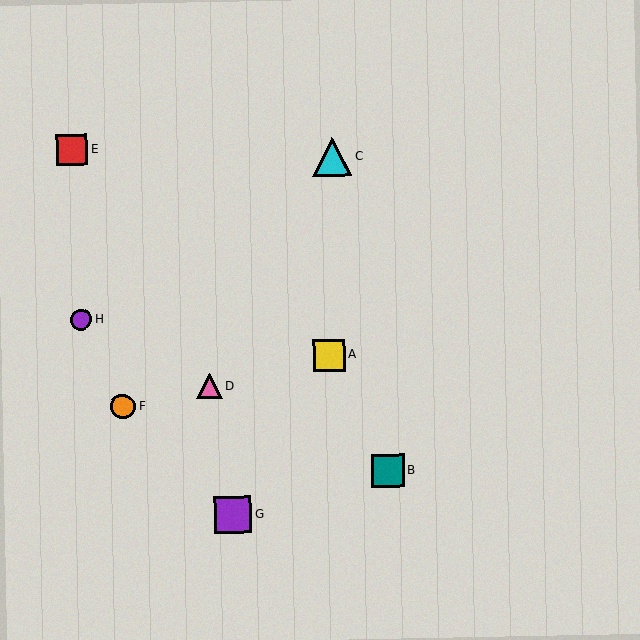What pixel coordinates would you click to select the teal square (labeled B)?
Click at (388, 471) to select the teal square B.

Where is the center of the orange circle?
The center of the orange circle is at (123, 406).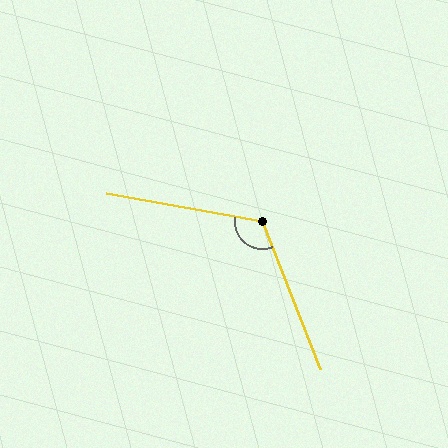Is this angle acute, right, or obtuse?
It is obtuse.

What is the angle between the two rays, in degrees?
Approximately 122 degrees.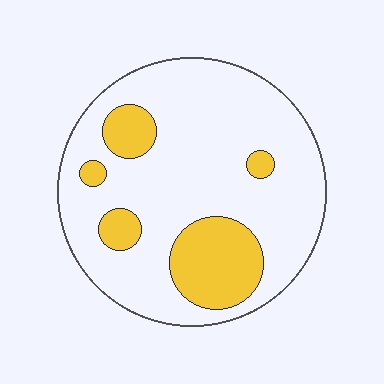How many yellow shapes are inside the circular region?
5.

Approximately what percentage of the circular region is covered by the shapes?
Approximately 20%.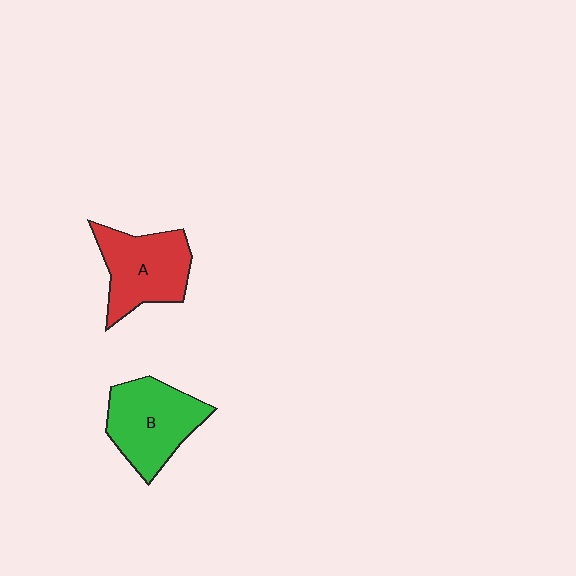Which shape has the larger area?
Shape B (green).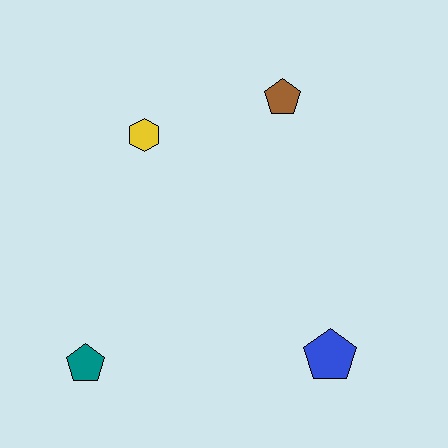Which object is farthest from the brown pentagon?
The teal pentagon is farthest from the brown pentagon.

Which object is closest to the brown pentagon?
The yellow hexagon is closest to the brown pentagon.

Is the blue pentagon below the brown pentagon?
Yes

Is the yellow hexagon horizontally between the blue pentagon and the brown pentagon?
No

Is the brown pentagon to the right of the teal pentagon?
Yes